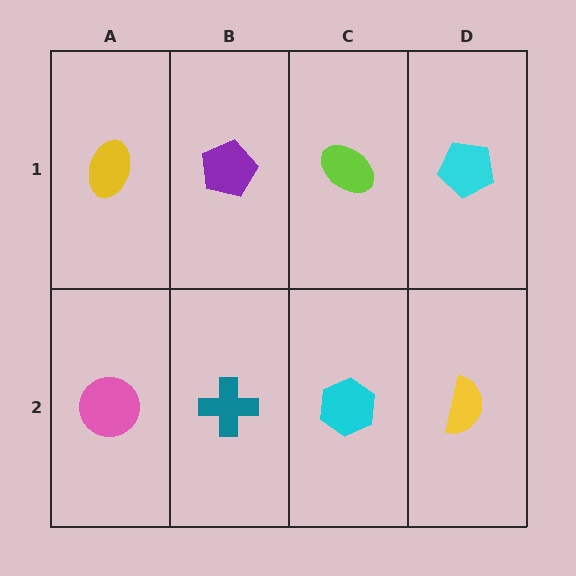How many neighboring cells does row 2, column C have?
3.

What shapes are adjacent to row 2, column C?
A lime ellipse (row 1, column C), a teal cross (row 2, column B), a yellow semicircle (row 2, column D).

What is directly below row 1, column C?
A cyan hexagon.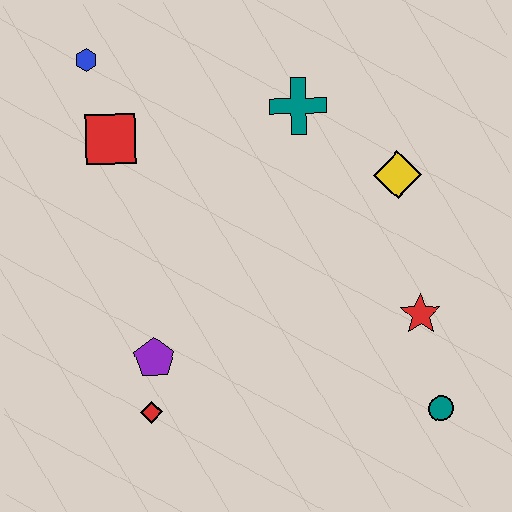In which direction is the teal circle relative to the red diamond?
The teal circle is to the right of the red diamond.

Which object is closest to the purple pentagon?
The red diamond is closest to the purple pentagon.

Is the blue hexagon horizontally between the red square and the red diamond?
No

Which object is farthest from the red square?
The teal circle is farthest from the red square.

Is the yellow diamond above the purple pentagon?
Yes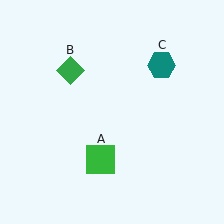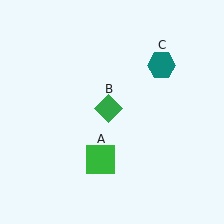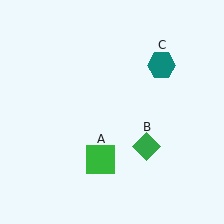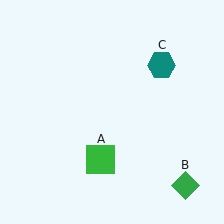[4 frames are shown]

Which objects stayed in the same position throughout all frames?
Green square (object A) and teal hexagon (object C) remained stationary.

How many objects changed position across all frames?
1 object changed position: green diamond (object B).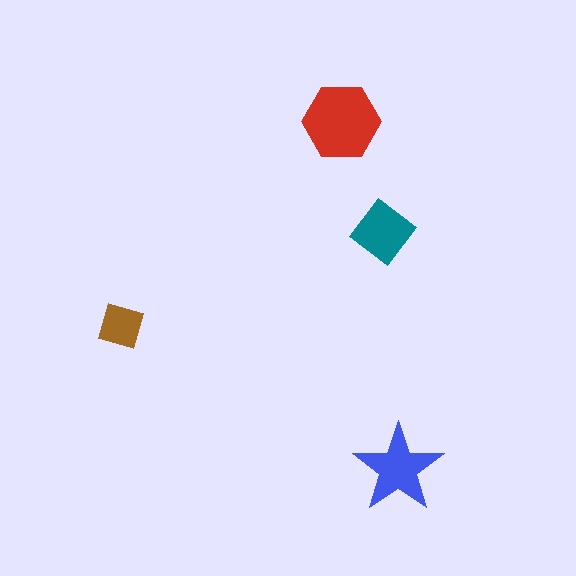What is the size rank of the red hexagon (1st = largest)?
1st.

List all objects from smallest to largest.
The brown diamond, the teal diamond, the blue star, the red hexagon.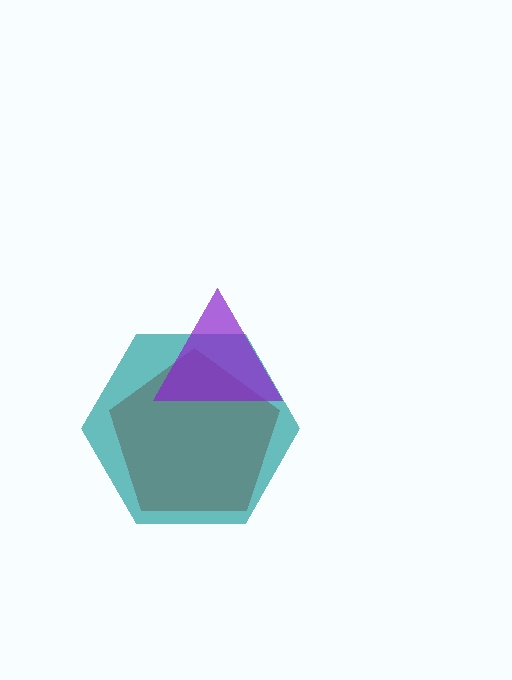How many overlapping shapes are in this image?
There are 3 overlapping shapes in the image.